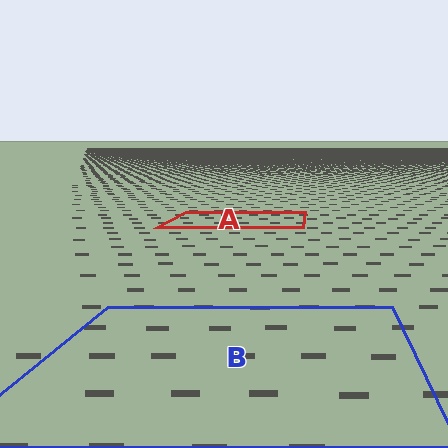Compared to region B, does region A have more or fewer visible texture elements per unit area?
Region A has more texture elements per unit area — they are packed more densely because it is farther away.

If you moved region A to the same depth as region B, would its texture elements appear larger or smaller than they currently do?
They would appear larger. At a closer depth, the same texture elements are projected at a bigger on-screen size.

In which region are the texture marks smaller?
The texture marks are smaller in region A, because it is farther away.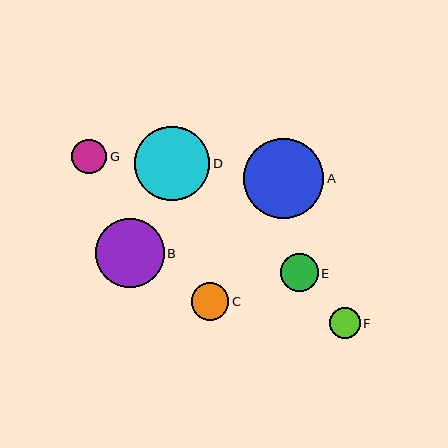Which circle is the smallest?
Circle F is the smallest with a size of approximately 31 pixels.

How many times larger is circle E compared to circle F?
Circle E is approximately 1.2 times the size of circle F.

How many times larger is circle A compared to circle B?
Circle A is approximately 1.2 times the size of circle B.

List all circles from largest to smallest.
From largest to smallest: A, D, B, C, E, G, F.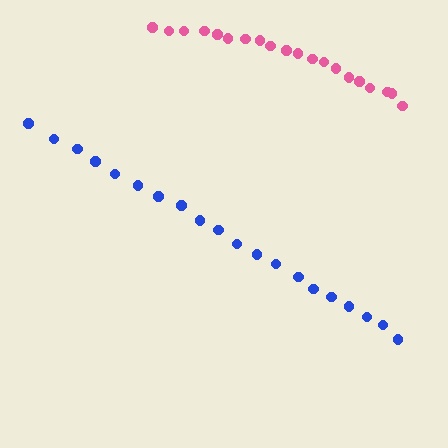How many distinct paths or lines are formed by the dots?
There are 2 distinct paths.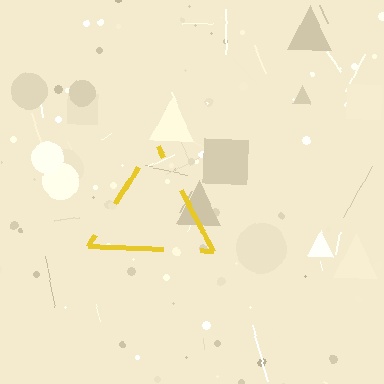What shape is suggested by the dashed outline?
The dashed outline suggests a triangle.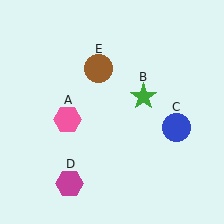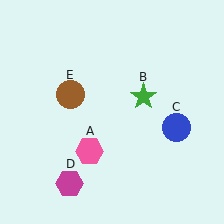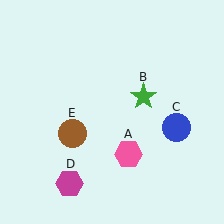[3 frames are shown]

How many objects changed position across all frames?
2 objects changed position: pink hexagon (object A), brown circle (object E).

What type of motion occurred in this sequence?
The pink hexagon (object A), brown circle (object E) rotated counterclockwise around the center of the scene.